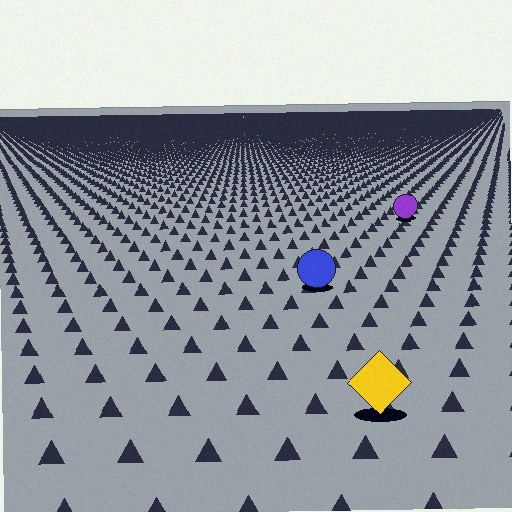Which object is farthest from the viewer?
The purple circle is farthest from the viewer. It appears smaller and the ground texture around it is denser.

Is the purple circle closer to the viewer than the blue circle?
No. The blue circle is closer — you can tell from the texture gradient: the ground texture is coarser near it.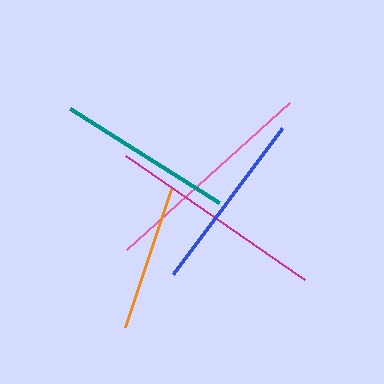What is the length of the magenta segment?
The magenta segment is approximately 218 pixels long.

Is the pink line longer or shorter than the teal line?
The pink line is longer than the teal line.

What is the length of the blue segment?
The blue segment is approximately 182 pixels long.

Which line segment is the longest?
The pink line is the longest at approximately 220 pixels.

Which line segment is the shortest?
The orange line is the shortest at approximately 145 pixels.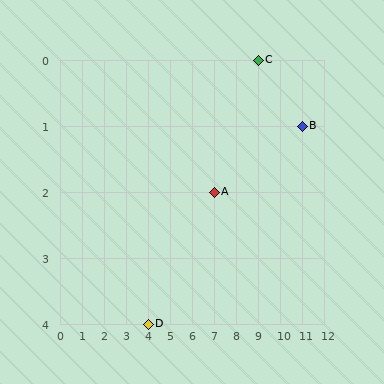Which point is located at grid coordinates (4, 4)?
Point D is at (4, 4).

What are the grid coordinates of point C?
Point C is at grid coordinates (9, 0).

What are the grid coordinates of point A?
Point A is at grid coordinates (7, 2).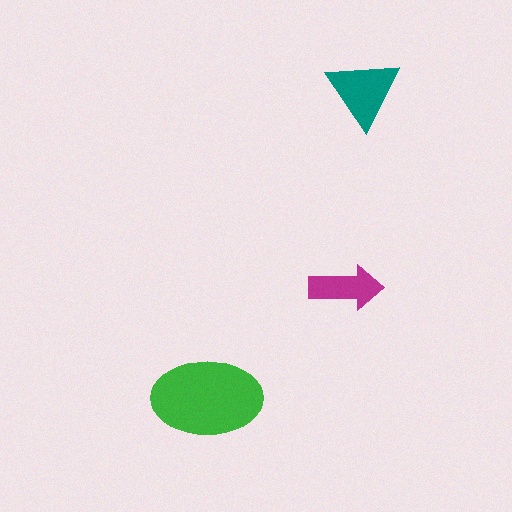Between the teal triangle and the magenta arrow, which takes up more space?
The teal triangle.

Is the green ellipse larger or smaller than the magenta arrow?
Larger.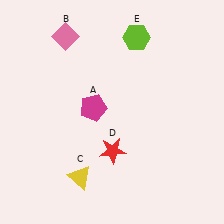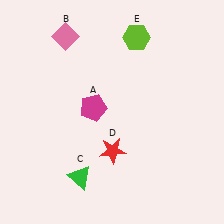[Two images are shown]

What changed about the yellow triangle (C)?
In Image 1, C is yellow. In Image 2, it changed to green.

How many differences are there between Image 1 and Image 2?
There is 1 difference between the two images.